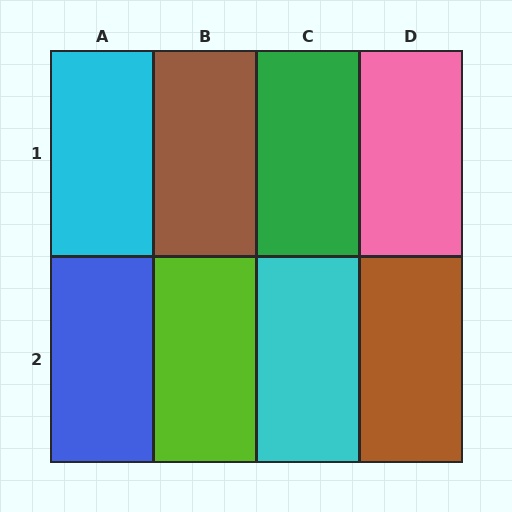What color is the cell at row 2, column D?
Brown.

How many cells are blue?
1 cell is blue.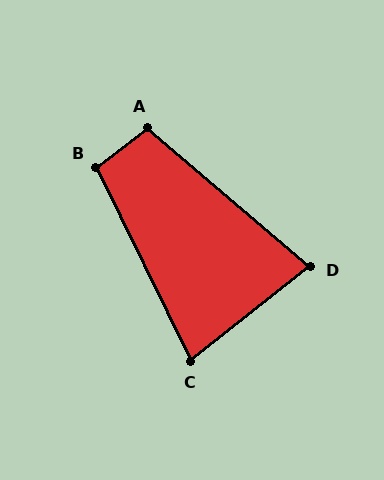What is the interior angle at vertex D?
Approximately 79 degrees (acute).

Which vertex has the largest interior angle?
A, at approximately 102 degrees.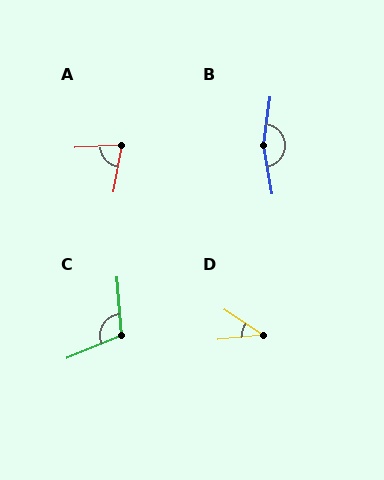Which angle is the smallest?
D, at approximately 39 degrees.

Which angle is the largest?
B, at approximately 162 degrees.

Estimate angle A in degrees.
Approximately 77 degrees.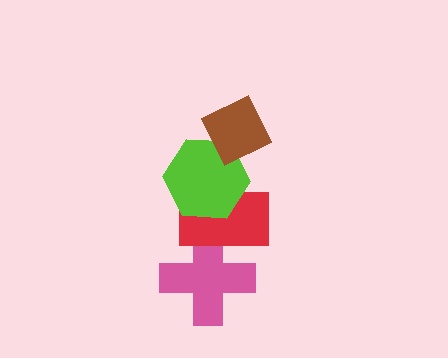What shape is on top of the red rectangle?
The lime hexagon is on top of the red rectangle.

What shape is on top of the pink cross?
The red rectangle is on top of the pink cross.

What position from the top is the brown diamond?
The brown diamond is 1st from the top.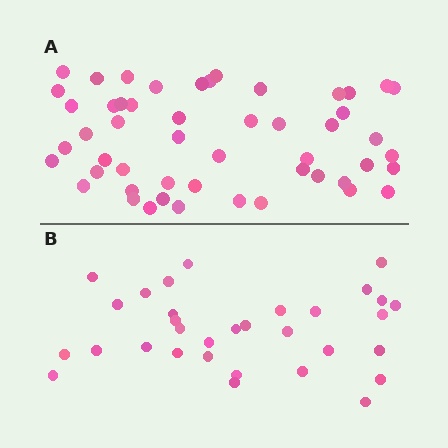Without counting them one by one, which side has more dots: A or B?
Region A (the top region) has more dots.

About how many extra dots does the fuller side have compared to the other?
Region A has approximately 20 more dots than region B.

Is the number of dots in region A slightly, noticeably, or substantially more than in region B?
Region A has substantially more. The ratio is roughly 1.6 to 1.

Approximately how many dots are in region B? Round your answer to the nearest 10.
About 30 dots. (The exact count is 32, which rounds to 30.)